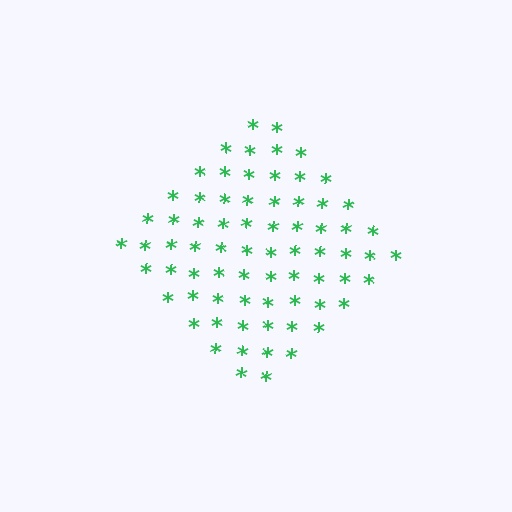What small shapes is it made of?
It is made of small asterisks.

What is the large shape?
The large shape is a diamond.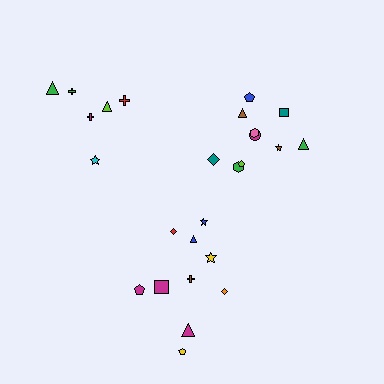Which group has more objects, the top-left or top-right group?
The top-right group.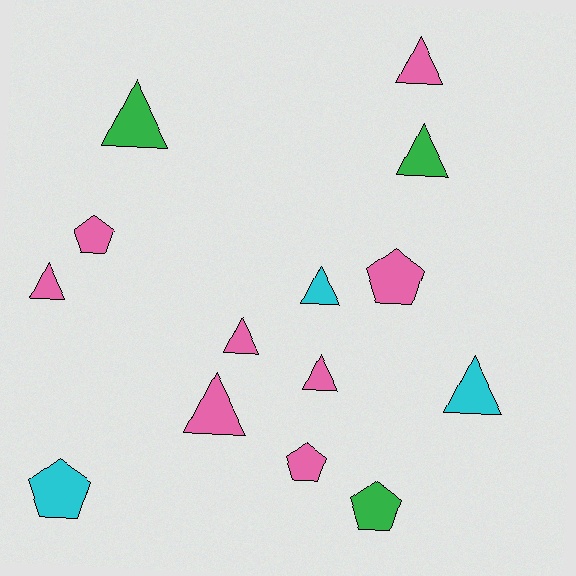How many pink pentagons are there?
There are 3 pink pentagons.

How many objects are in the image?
There are 14 objects.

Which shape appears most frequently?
Triangle, with 9 objects.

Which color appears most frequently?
Pink, with 8 objects.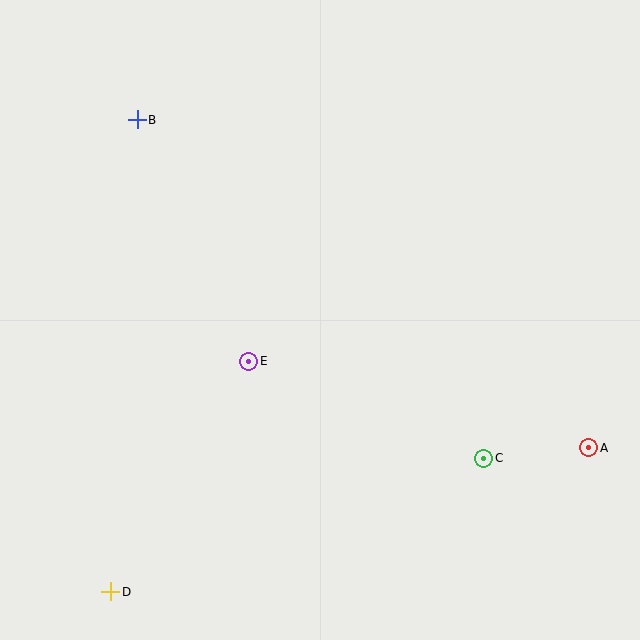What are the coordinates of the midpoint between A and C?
The midpoint between A and C is at (536, 453).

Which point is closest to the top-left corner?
Point B is closest to the top-left corner.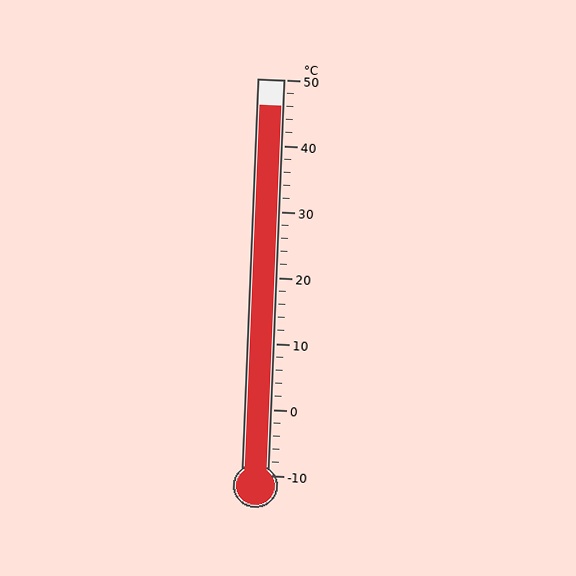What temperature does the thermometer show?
The thermometer shows approximately 46°C.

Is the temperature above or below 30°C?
The temperature is above 30°C.